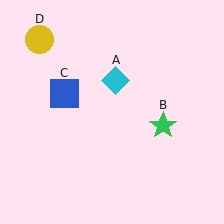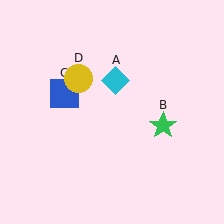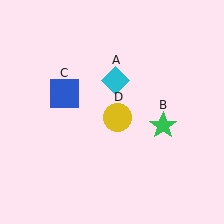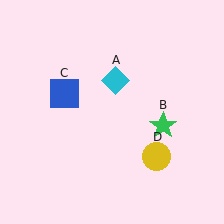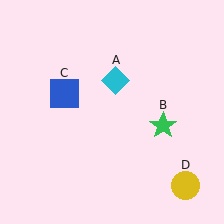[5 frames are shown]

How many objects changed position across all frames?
1 object changed position: yellow circle (object D).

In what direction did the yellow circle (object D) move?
The yellow circle (object D) moved down and to the right.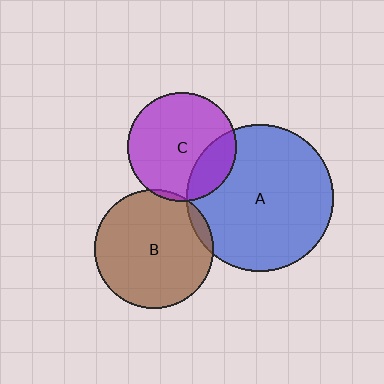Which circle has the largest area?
Circle A (blue).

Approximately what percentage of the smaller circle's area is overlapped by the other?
Approximately 5%.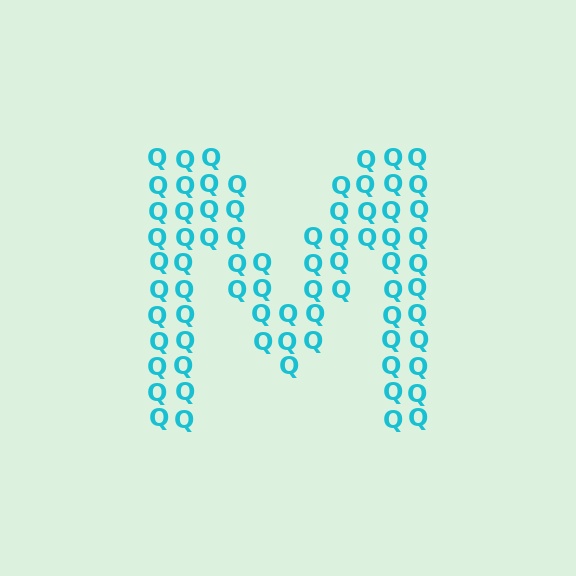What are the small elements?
The small elements are letter Q's.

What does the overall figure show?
The overall figure shows the letter M.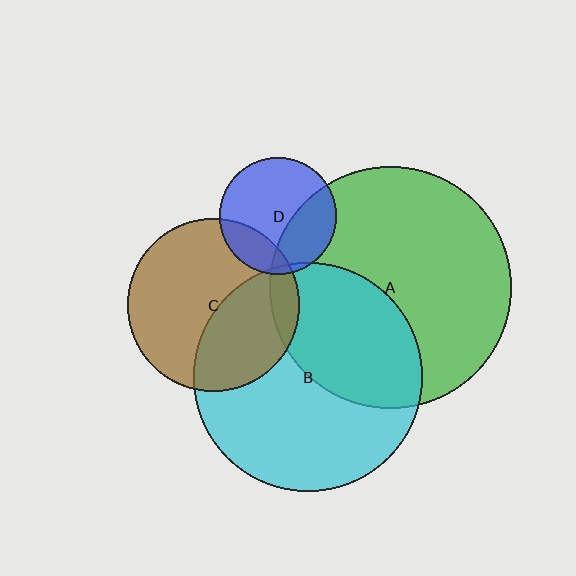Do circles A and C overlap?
Yes.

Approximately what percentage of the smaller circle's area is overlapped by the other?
Approximately 10%.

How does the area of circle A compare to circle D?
Approximately 4.3 times.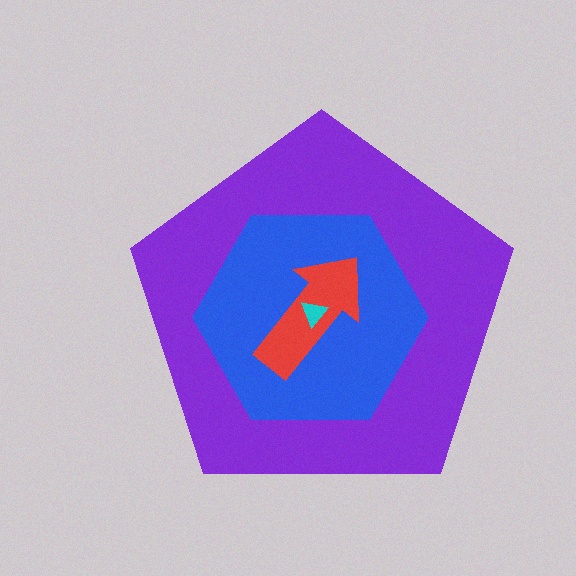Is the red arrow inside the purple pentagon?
Yes.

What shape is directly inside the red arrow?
The cyan triangle.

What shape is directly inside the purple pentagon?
The blue hexagon.